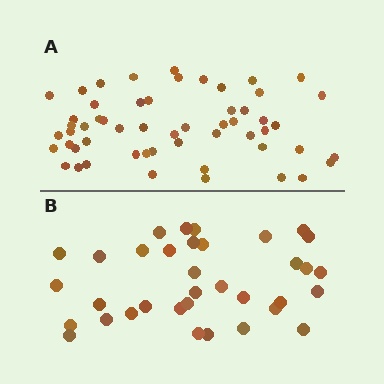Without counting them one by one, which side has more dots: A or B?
Region A (the top region) has more dots.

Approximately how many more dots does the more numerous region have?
Region A has approximately 20 more dots than region B.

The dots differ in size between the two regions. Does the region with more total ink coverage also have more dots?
No. Region B has more total ink coverage because its dots are larger, but region A actually contains more individual dots. Total area can be misleading — the number of items is what matters here.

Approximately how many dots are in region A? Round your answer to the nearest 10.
About 60 dots. (The exact count is 55, which rounds to 60.)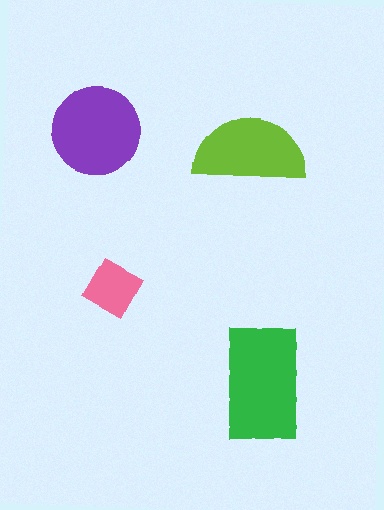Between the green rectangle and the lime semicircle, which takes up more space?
The green rectangle.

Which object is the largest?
The green rectangle.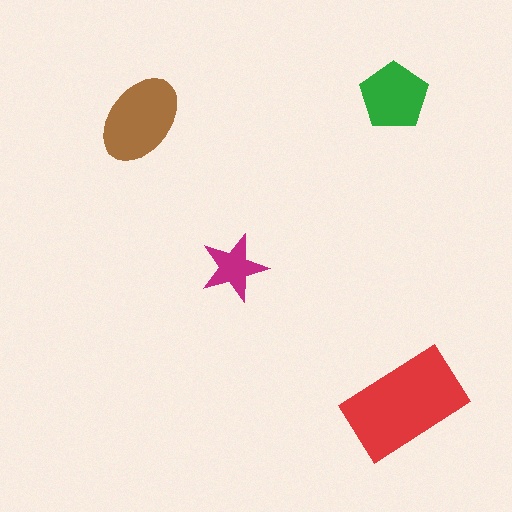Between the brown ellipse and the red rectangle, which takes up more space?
The red rectangle.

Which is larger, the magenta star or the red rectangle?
The red rectangle.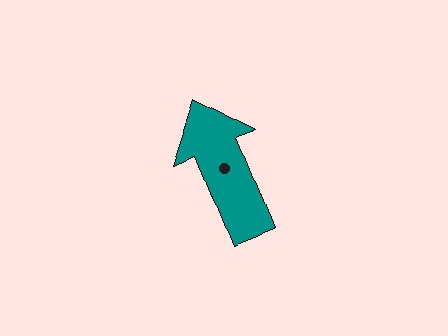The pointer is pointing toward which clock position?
Roughly 11 o'clock.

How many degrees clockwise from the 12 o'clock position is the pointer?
Approximately 338 degrees.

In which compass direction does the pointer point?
North.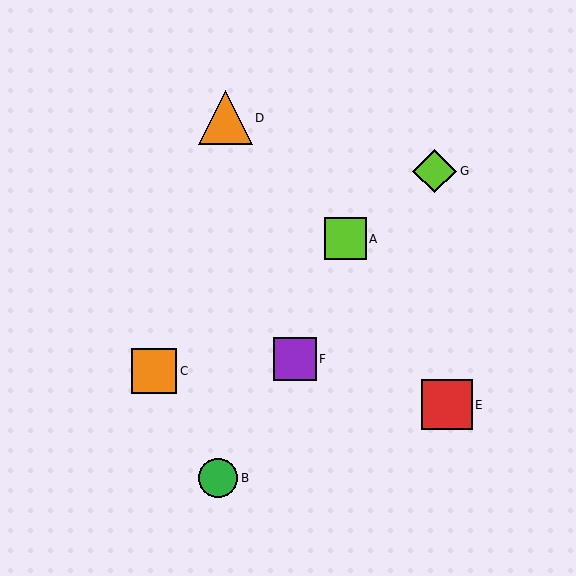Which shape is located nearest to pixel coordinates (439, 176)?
The lime diamond (labeled G) at (435, 171) is nearest to that location.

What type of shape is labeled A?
Shape A is a lime square.